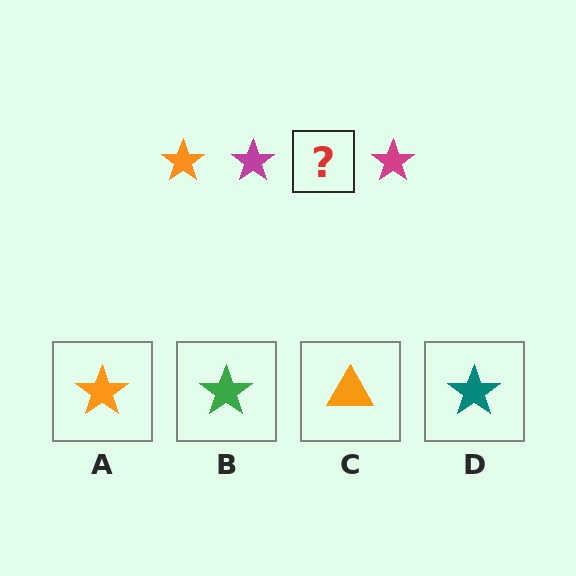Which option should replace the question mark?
Option A.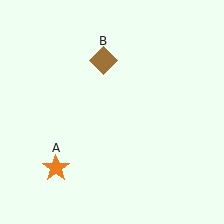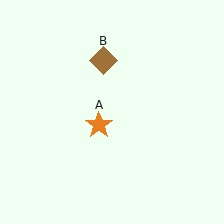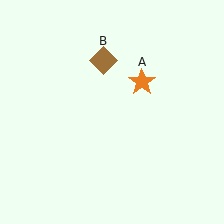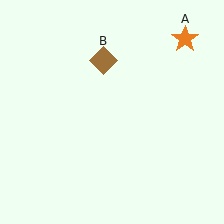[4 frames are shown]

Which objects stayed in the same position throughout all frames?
Brown diamond (object B) remained stationary.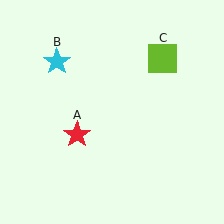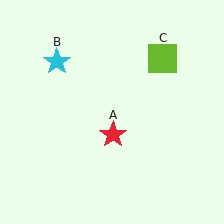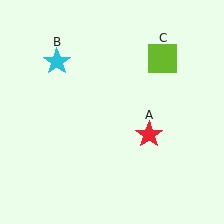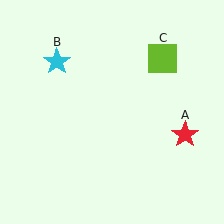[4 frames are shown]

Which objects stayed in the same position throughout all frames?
Cyan star (object B) and lime square (object C) remained stationary.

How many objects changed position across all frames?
1 object changed position: red star (object A).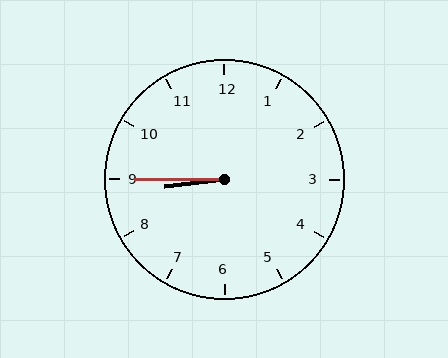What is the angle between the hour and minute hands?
Approximately 8 degrees.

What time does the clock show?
8:45.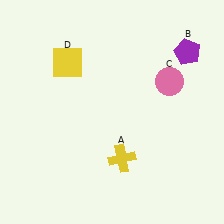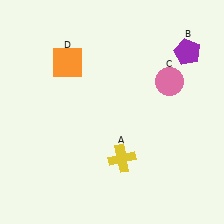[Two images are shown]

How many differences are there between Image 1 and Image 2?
There is 1 difference between the two images.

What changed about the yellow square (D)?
In Image 1, D is yellow. In Image 2, it changed to orange.